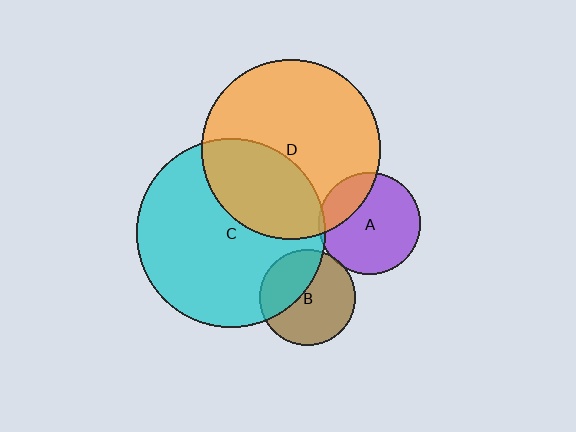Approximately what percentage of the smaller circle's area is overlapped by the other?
Approximately 35%.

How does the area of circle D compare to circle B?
Approximately 3.5 times.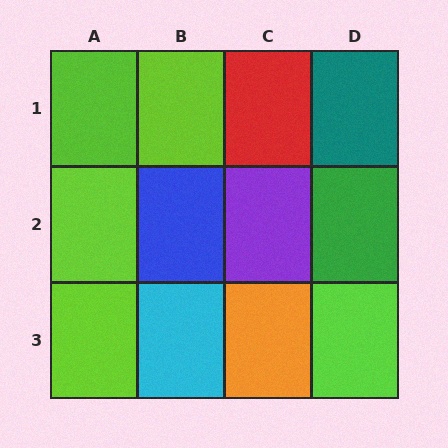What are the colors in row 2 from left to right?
Lime, blue, purple, green.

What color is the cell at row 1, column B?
Lime.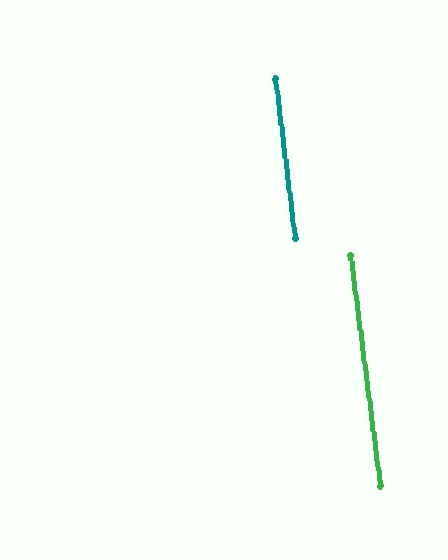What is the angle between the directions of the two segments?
Approximately 1 degree.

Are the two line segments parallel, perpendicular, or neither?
Parallel — their directions differ by only 0.6°.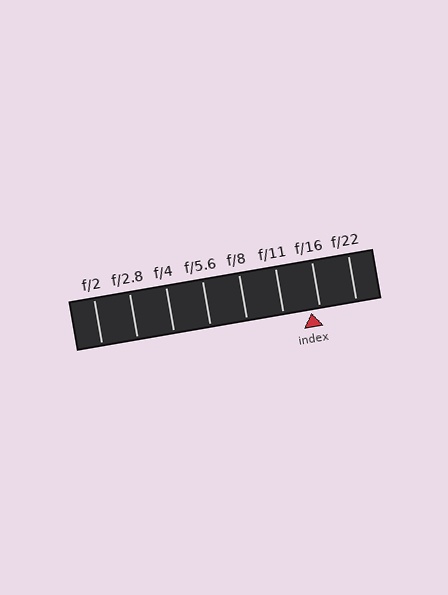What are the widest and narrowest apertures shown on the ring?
The widest aperture shown is f/2 and the narrowest is f/22.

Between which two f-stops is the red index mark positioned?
The index mark is between f/11 and f/16.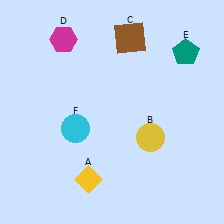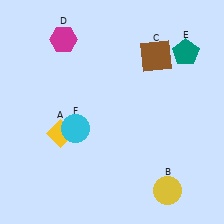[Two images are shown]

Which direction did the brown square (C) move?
The brown square (C) moved right.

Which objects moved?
The objects that moved are: the yellow diamond (A), the yellow circle (B), the brown square (C).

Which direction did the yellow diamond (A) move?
The yellow diamond (A) moved up.